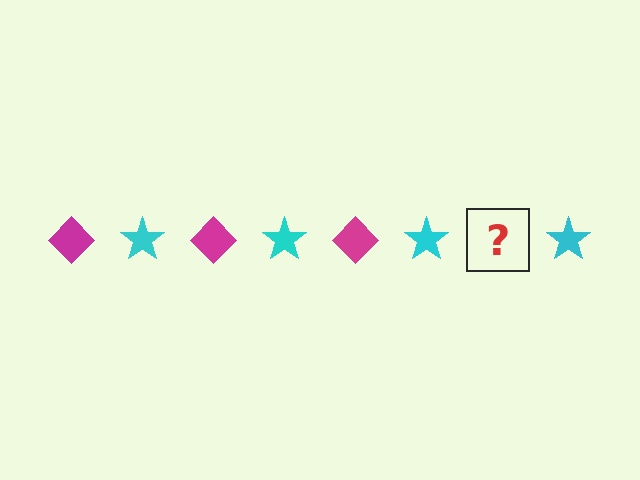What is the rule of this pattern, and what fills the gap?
The rule is that the pattern alternates between magenta diamond and cyan star. The gap should be filled with a magenta diamond.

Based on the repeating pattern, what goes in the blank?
The blank should be a magenta diamond.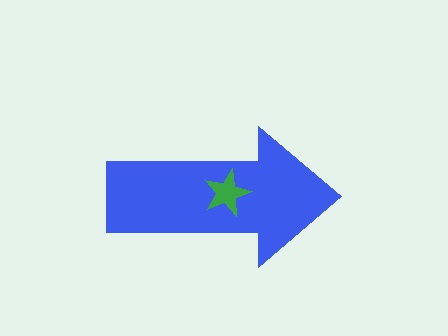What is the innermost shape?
The green star.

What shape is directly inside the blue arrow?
The green star.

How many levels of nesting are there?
2.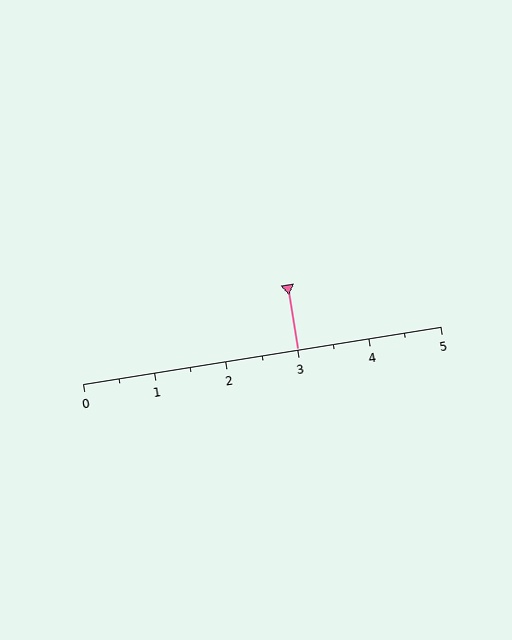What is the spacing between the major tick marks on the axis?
The major ticks are spaced 1 apart.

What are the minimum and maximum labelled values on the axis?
The axis runs from 0 to 5.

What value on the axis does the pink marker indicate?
The marker indicates approximately 3.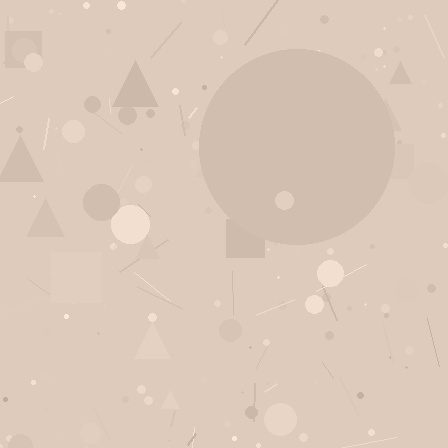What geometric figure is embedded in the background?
A circle is embedded in the background.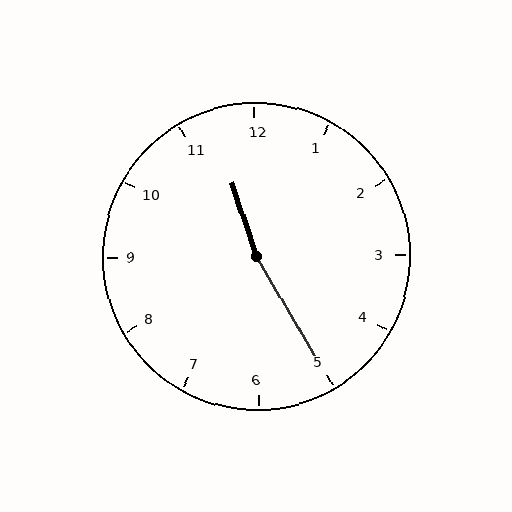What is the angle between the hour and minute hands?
Approximately 168 degrees.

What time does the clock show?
11:25.